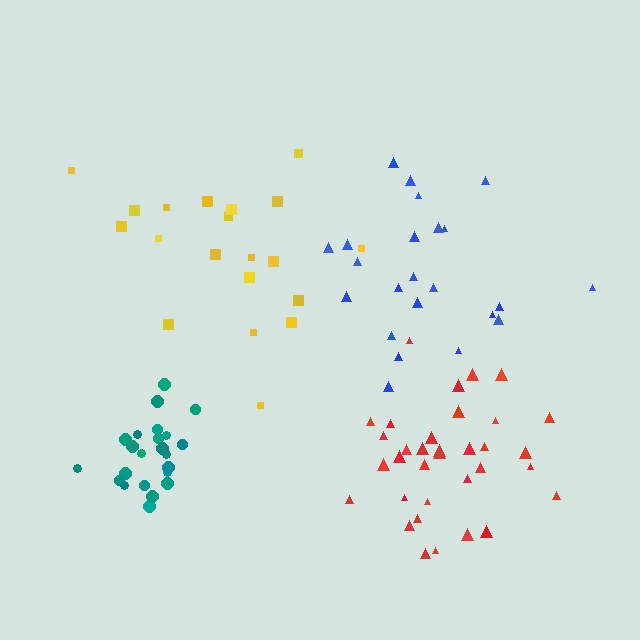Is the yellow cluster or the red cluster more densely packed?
Red.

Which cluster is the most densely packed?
Teal.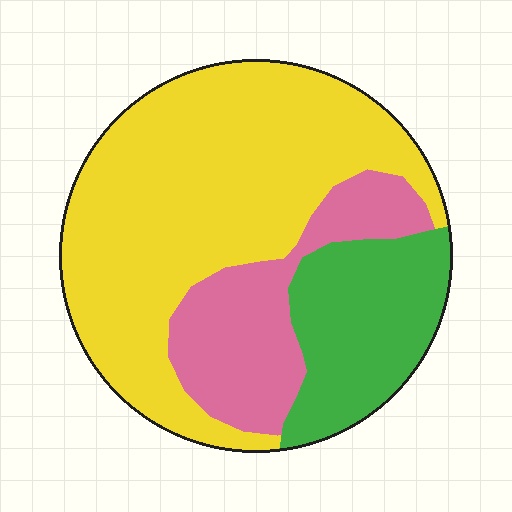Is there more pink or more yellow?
Yellow.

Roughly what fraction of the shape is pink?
Pink takes up about one fifth (1/5) of the shape.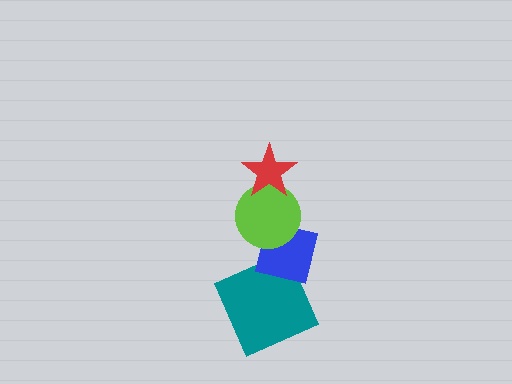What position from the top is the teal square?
The teal square is 4th from the top.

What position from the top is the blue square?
The blue square is 3rd from the top.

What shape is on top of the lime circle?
The red star is on top of the lime circle.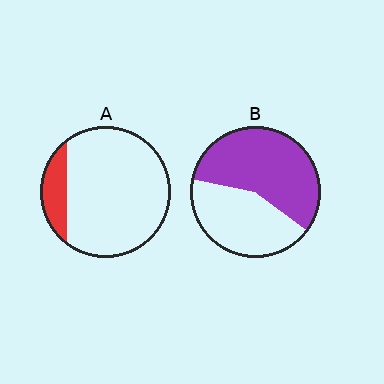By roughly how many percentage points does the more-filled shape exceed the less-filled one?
By roughly 40 percentage points (B over A).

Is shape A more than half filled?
No.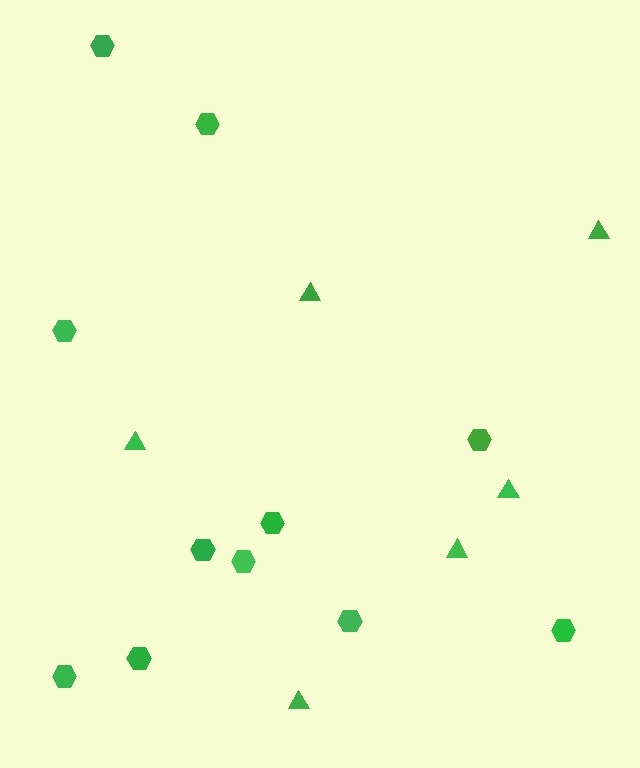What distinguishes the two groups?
There are 2 groups: one group of triangles (6) and one group of hexagons (11).